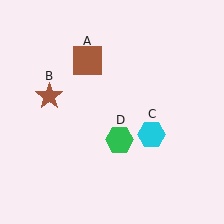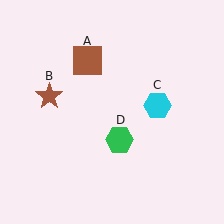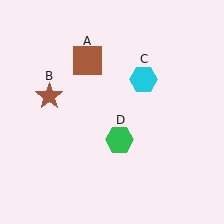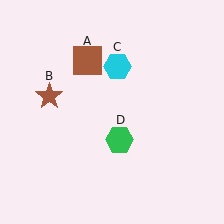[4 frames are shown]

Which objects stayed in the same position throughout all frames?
Brown square (object A) and brown star (object B) and green hexagon (object D) remained stationary.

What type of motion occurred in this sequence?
The cyan hexagon (object C) rotated counterclockwise around the center of the scene.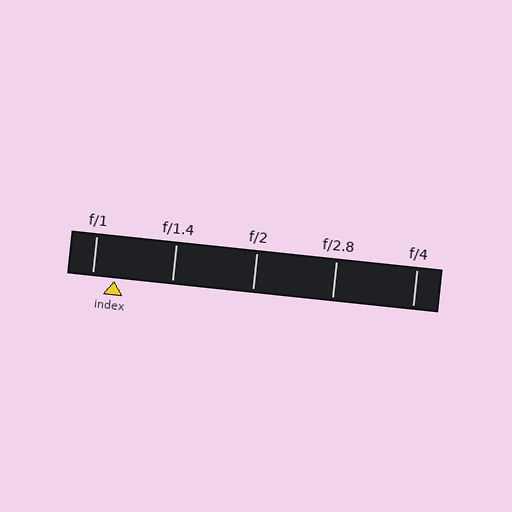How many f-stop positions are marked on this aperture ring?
There are 5 f-stop positions marked.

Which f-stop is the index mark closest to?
The index mark is closest to f/1.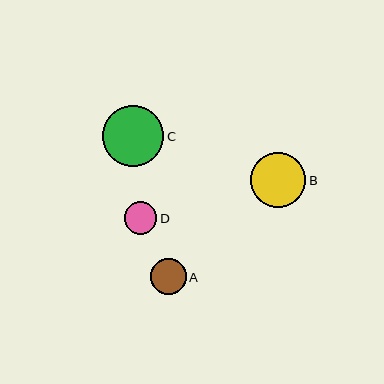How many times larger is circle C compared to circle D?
Circle C is approximately 1.9 times the size of circle D.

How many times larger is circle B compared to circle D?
Circle B is approximately 1.7 times the size of circle D.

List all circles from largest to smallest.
From largest to smallest: C, B, A, D.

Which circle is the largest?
Circle C is the largest with a size of approximately 61 pixels.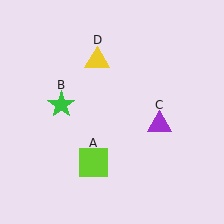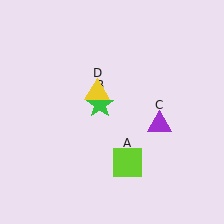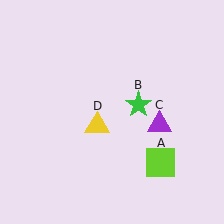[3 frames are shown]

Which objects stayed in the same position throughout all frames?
Purple triangle (object C) remained stationary.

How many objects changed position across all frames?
3 objects changed position: lime square (object A), green star (object B), yellow triangle (object D).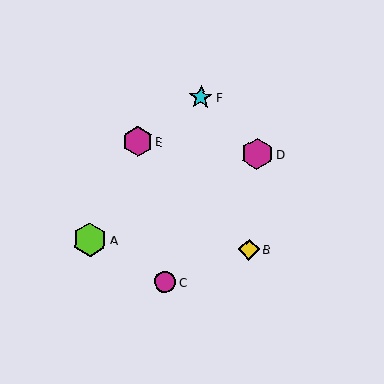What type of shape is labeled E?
Shape E is a magenta hexagon.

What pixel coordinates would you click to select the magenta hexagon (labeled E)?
Click at (138, 141) to select the magenta hexagon E.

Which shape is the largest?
The lime hexagon (labeled A) is the largest.